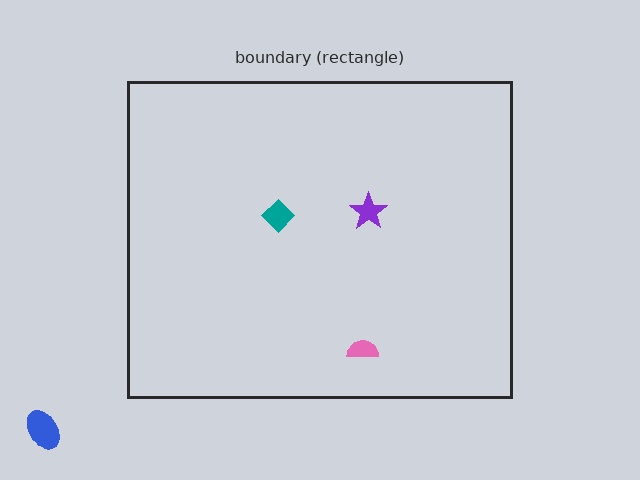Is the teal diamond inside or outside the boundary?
Inside.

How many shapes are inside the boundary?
3 inside, 1 outside.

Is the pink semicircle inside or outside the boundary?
Inside.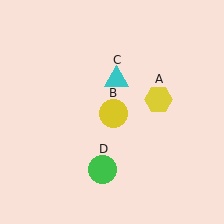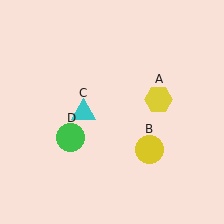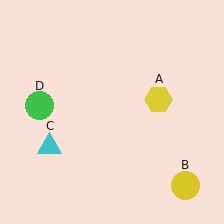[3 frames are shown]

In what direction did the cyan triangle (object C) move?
The cyan triangle (object C) moved down and to the left.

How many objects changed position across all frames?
3 objects changed position: yellow circle (object B), cyan triangle (object C), green circle (object D).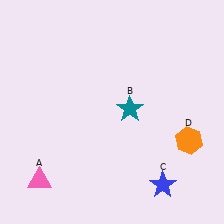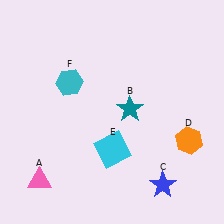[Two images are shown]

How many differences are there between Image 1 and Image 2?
There are 2 differences between the two images.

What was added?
A cyan square (E), a cyan hexagon (F) were added in Image 2.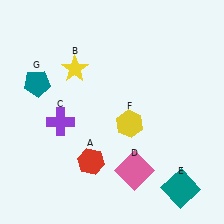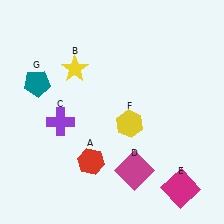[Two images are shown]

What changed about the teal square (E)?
In Image 1, E is teal. In Image 2, it changed to magenta.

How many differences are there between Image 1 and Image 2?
There are 2 differences between the two images.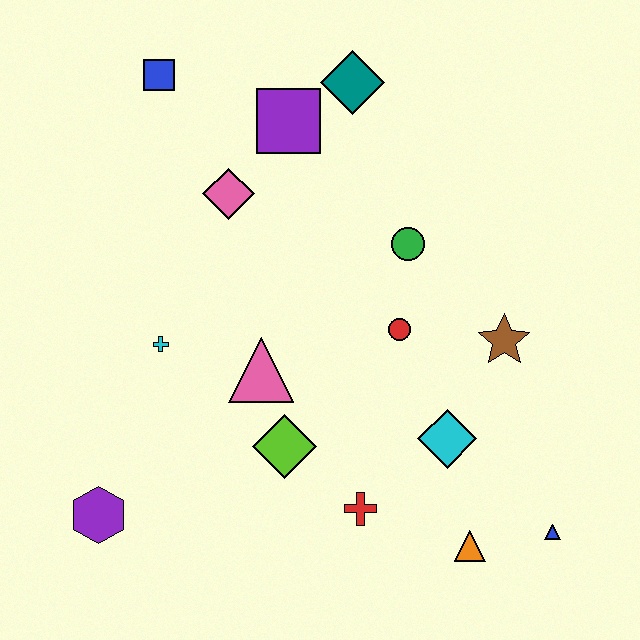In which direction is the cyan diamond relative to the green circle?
The cyan diamond is below the green circle.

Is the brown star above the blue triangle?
Yes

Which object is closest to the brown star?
The red circle is closest to the brown star.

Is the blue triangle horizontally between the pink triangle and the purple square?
No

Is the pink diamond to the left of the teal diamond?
Yes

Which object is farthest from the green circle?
The purple hexagon is farthest from the green circle.